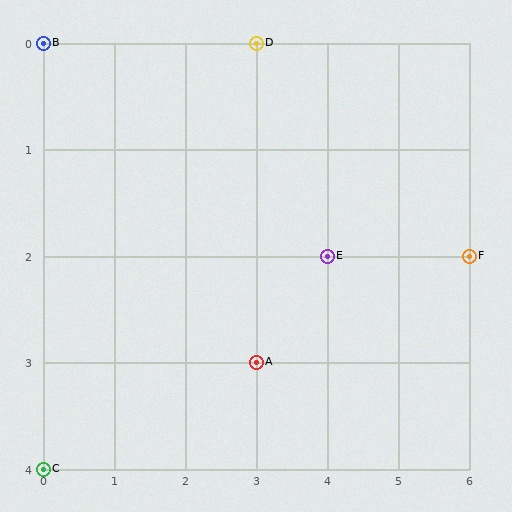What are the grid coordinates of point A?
Point A is at grid coordinates (3, 3).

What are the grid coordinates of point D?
Point D is at grid coordinates (3, 0).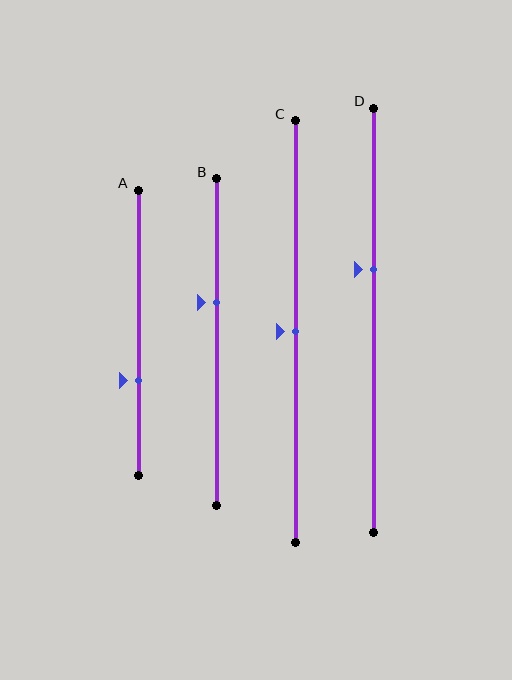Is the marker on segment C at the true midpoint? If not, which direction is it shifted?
Yes, the marker on segment C is at the true midpoint.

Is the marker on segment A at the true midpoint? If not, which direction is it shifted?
No, the marker on segment A is shifted downward by about 17% of the segment length.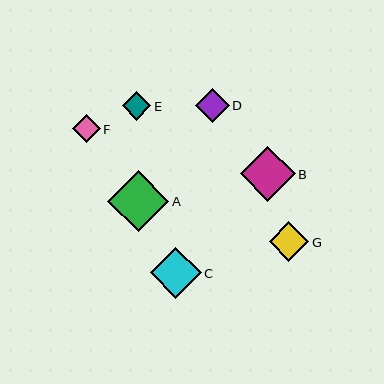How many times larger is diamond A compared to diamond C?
Diamond A is approximately 1.2 times the size of diamond C.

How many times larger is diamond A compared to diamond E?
Diamond A is approximately 2.1 times the size of diamond E.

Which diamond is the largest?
Diamond A is the largest with a size of approximately 61 pixels.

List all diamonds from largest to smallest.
From largest to smallest: A, B, C, G, D, E, F.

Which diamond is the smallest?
Diamond F is the smallest with a size of approximately 28 pixels.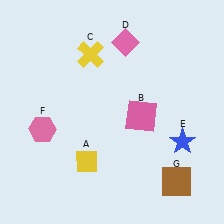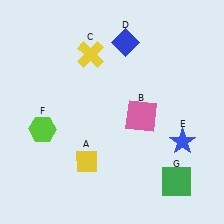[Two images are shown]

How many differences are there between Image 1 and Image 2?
There are 3 differences between the two images.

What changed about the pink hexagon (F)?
In Image 1, F is pink. In Image 2, it changed to lime.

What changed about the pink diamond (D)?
In Image 1, D is pink. In Image 2, it changed to blue.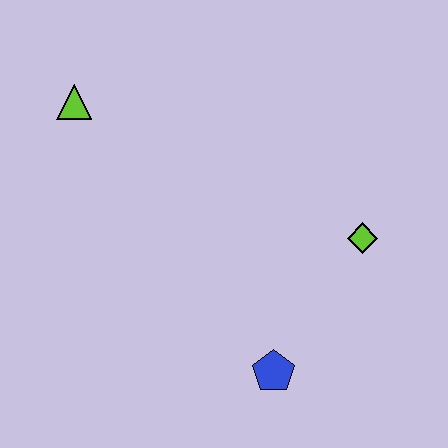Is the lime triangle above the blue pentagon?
Yes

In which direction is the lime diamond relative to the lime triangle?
The lime diamond is to the right of the lime triangle.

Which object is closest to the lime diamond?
The blue pentagon is closest to the lime diamond.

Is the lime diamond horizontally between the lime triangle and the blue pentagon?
No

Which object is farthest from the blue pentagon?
The lime triangle is farthest from the blue pentagon.